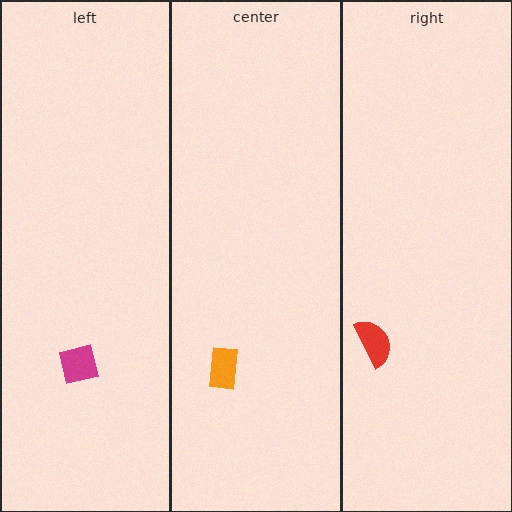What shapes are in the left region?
The magenta square.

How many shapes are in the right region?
1.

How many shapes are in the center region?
1.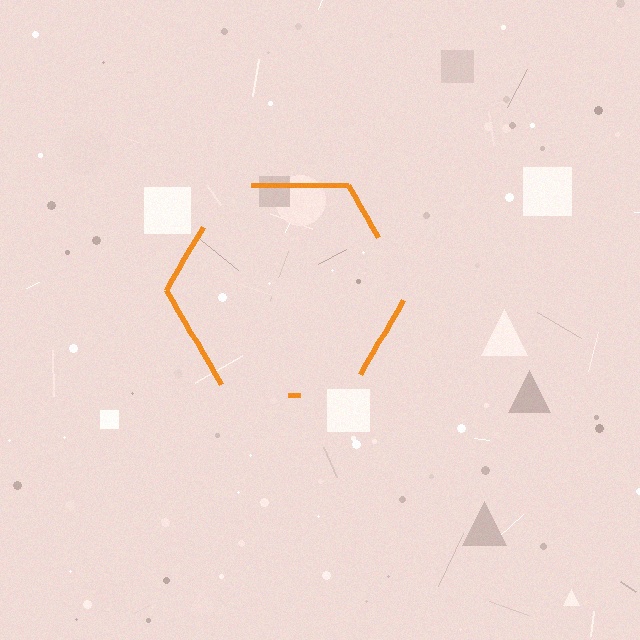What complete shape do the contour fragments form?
The contour fragments form a hexagon.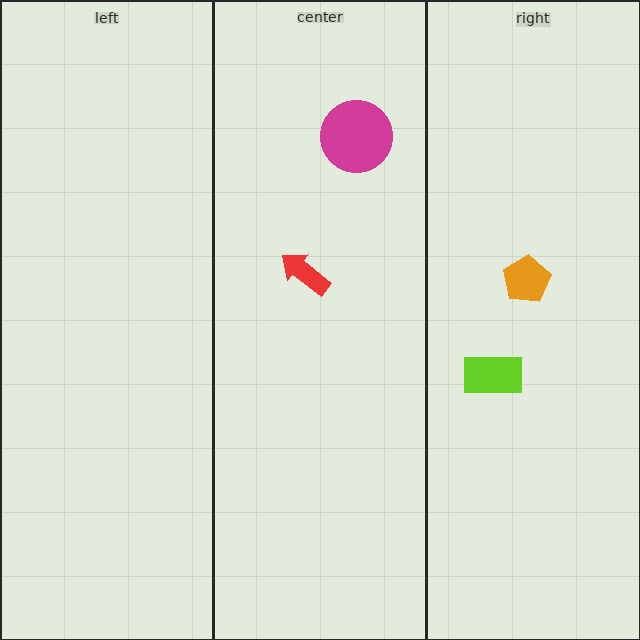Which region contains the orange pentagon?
The right region.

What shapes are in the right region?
The lime rectangle, the orange pentagon.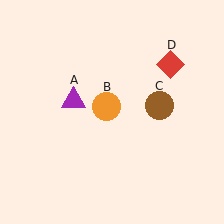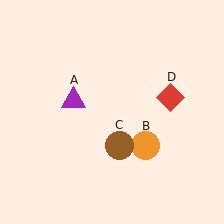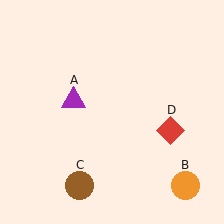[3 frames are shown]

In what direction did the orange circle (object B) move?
The orange circle (object B) moved down and to the right.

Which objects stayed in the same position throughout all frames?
Purple triangle (object A) remained stationary.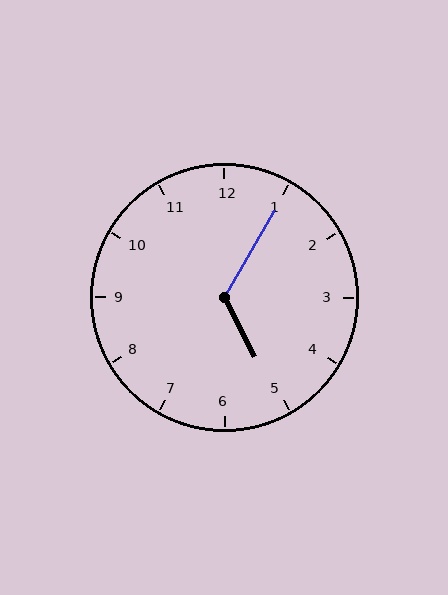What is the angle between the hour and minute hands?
Approximately 122 degrees.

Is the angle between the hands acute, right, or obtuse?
It is obtuse.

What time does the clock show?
5:05.